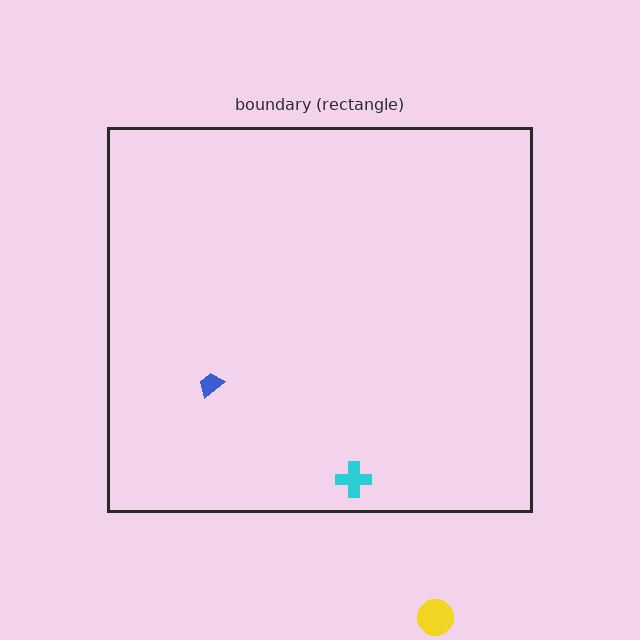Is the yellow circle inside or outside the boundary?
Outside.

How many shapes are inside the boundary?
2 inside, 1 outside.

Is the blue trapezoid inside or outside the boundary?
Inside.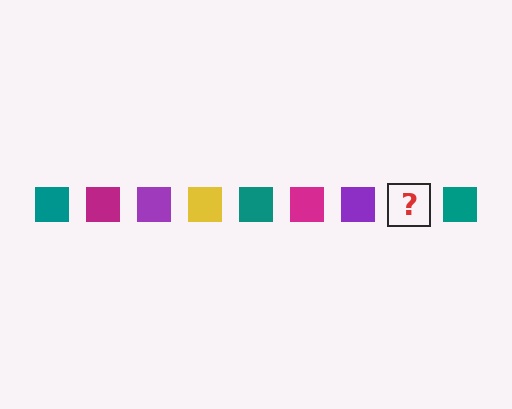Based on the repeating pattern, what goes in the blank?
The blank should be a yellow square.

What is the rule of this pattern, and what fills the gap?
The rule is that the pattern cycles through teal, magenta, purple, yellow squares. The gap should be filled with a yellow square.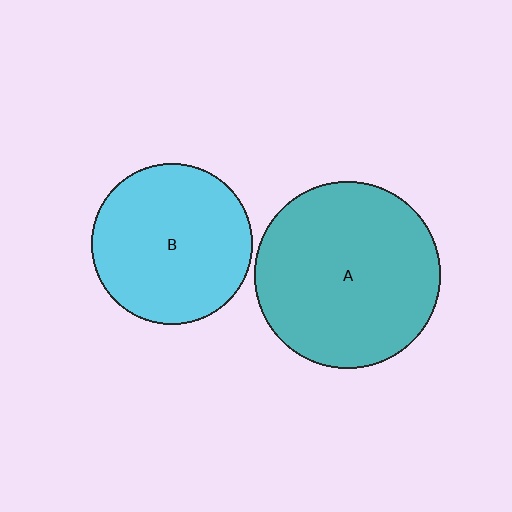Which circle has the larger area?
Circle A (teal).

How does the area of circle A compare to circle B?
Approximately 1.3 times.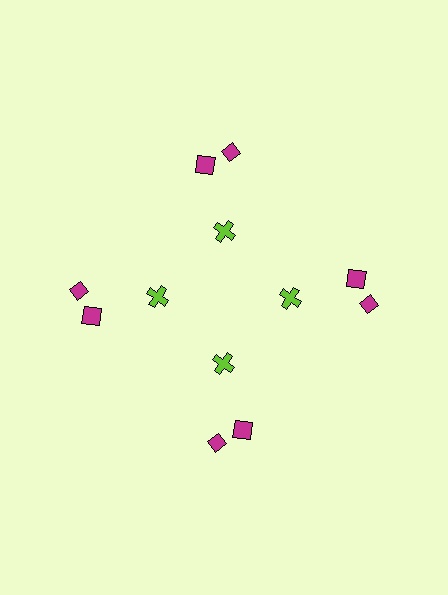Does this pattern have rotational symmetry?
Yes, this pattern has 4-fold rotational symmetry. It looks the same after rotating 90 degrees around the center.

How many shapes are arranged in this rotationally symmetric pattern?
There are 12 shapes, arranged in 4 groups of 3.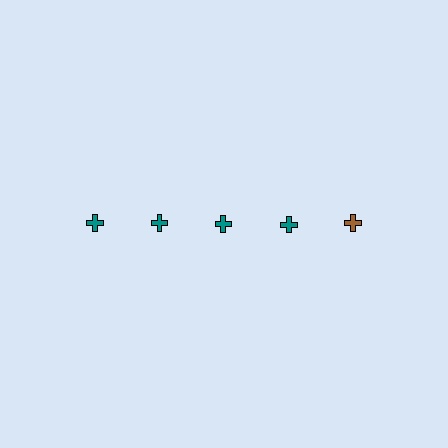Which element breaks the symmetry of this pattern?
The brown cross in the top row, rightmost column breaks the symmetry. All other shapes are teal crosses.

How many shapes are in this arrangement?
There are 5 shapes arranged in a grid pattern.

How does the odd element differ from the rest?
It has a different color: brown instead of teal.